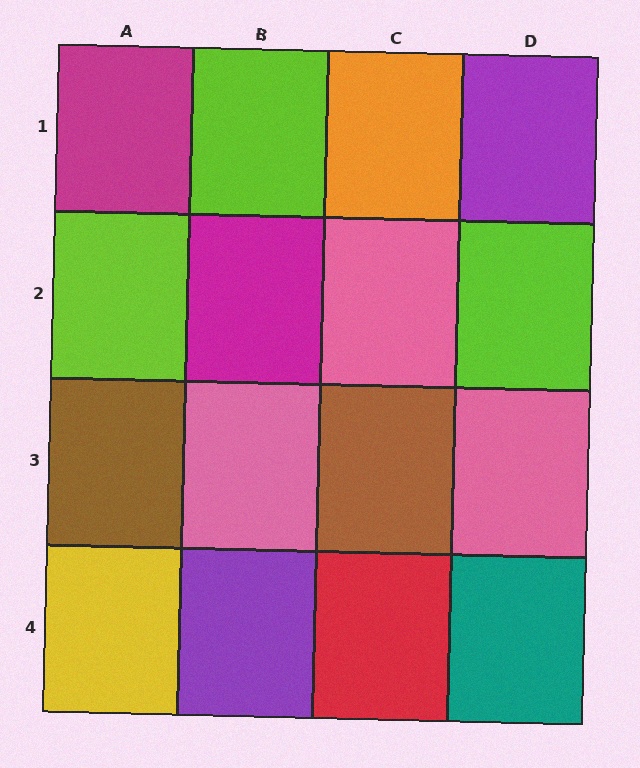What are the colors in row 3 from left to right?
Brown, pink, brown, pink.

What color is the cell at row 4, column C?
Red.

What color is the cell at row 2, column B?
Magenta.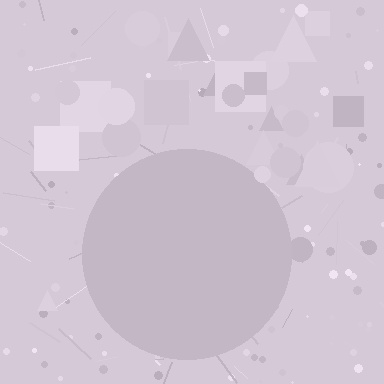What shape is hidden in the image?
A circle is hidden in the image.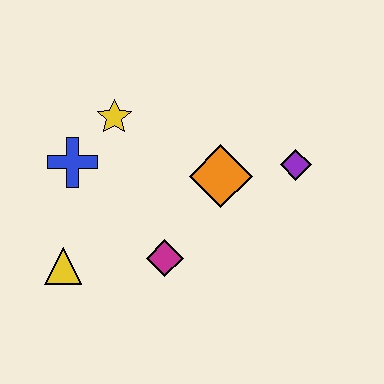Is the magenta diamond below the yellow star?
Yes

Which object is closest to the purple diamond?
The orange diamond is closest to the purple diamond.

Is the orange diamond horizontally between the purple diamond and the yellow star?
Yes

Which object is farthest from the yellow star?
The purple diamond is farthest from the yellow star.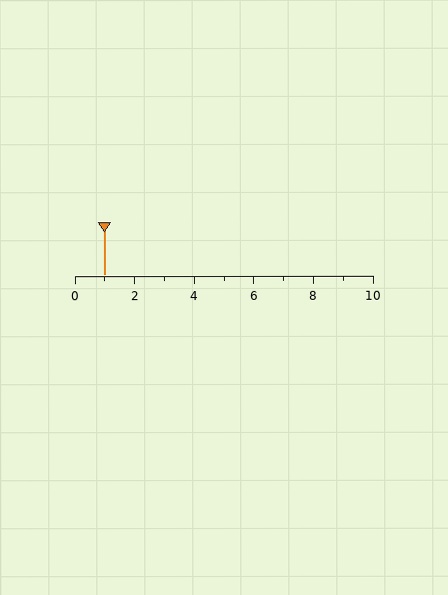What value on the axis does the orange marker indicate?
The marker indicates approximately 1.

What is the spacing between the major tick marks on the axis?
The major ticks are spaced 2 apart.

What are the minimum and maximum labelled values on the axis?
The axis runs from 0 to 10.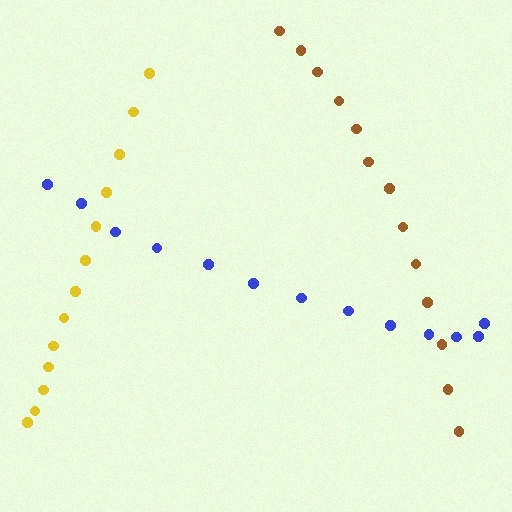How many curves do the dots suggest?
There are 3 distinct paths.